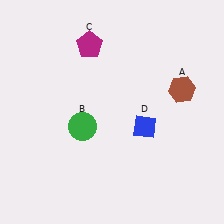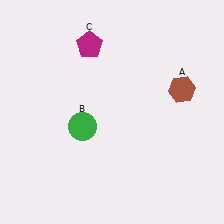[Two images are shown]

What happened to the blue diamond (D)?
The blue diamond (D) was removed in Image 2. It was in the bottom-right area of Image 1.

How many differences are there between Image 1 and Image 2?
There is 1 difference between the two images.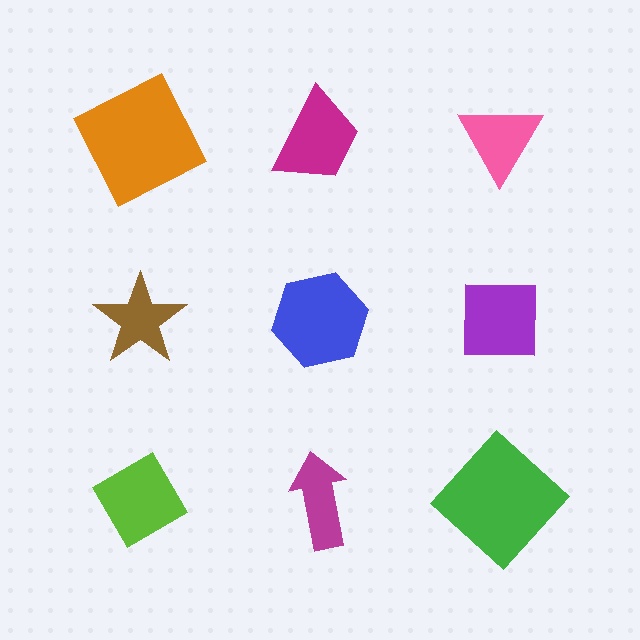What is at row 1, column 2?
A magenta trapezoid.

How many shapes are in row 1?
3 shapes.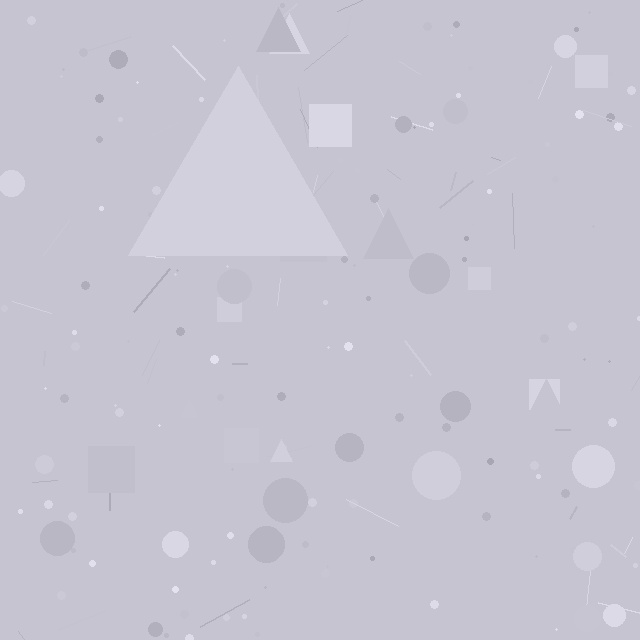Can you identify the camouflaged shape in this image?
The camouflaged shape is a triangle.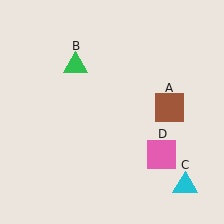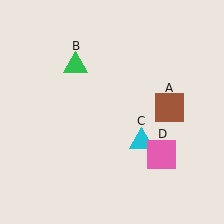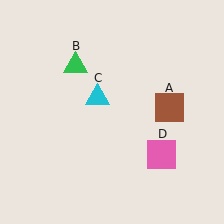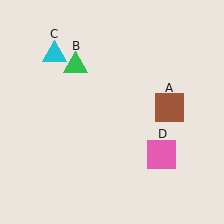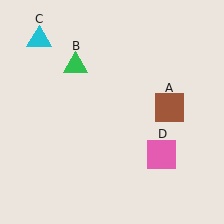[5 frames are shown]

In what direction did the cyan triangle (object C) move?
The cyan triangle (object C) moved up and to the left.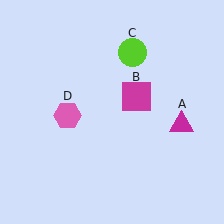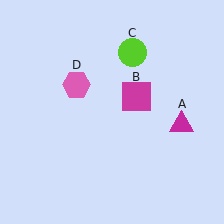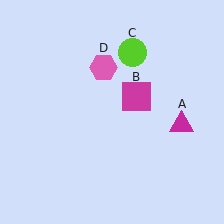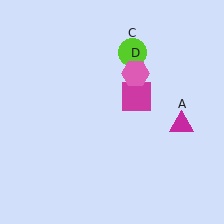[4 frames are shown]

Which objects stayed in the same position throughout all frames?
Magenta triangle (object A) and magenta square (object B) and lime circle (object C) remained stationary.